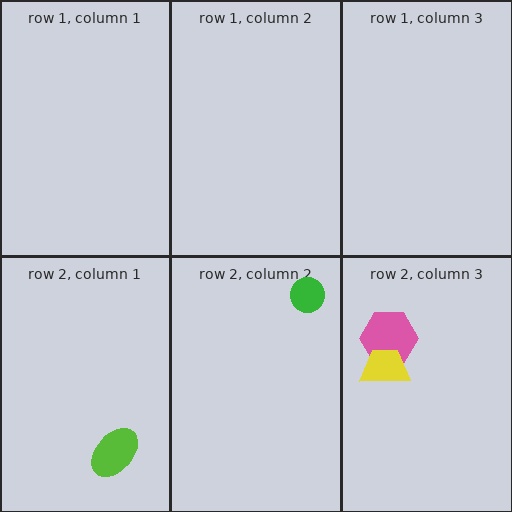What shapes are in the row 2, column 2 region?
The green circle.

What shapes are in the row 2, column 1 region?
The lime ellipse.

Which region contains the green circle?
The row 2, column 2 region.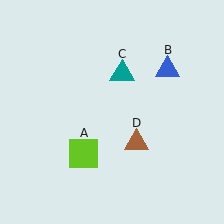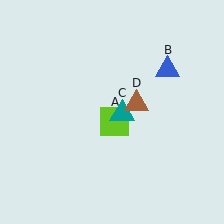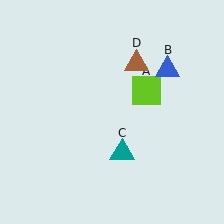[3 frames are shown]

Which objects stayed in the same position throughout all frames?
Blue triangle (object B) remained stationary.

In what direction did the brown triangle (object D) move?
The brown triangle (object D) moved up.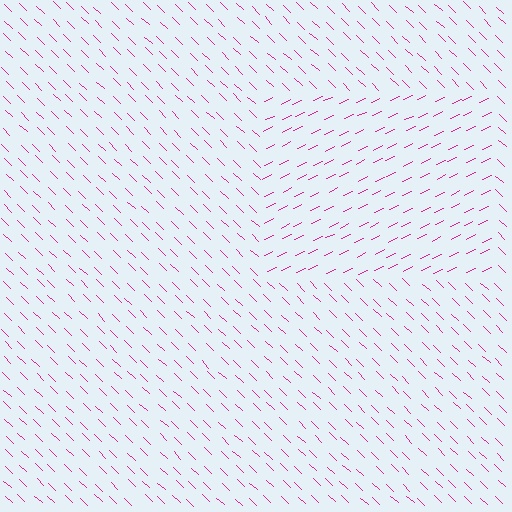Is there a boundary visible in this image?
Yes, there is a texture boundary formed by a change in line orientation.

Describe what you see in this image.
The image is filled with small magenta line segments. A rectangle region in the image has lines oriented differently from the surrounding lines, creating a visible texture boundary.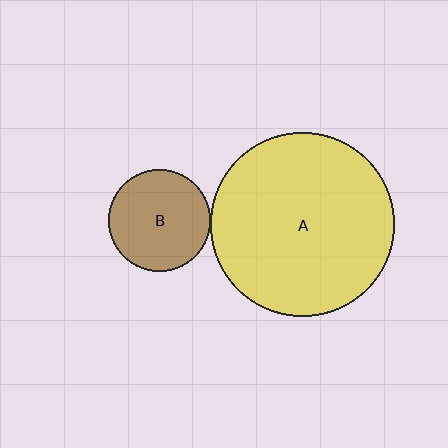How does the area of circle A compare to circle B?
Approximately 3.2 times.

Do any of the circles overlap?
No, none of the circles overlap.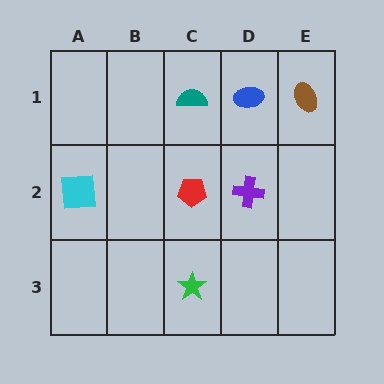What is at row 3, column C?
A green star.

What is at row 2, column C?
A red pentagon.